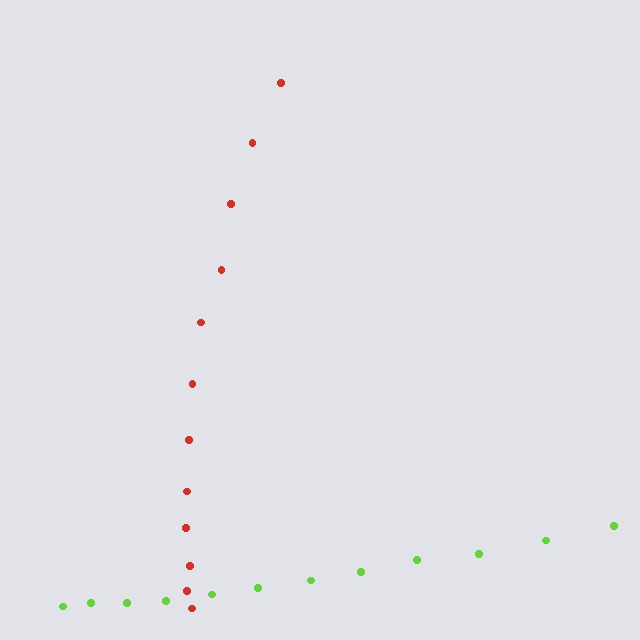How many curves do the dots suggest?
There are 2 distinct paths.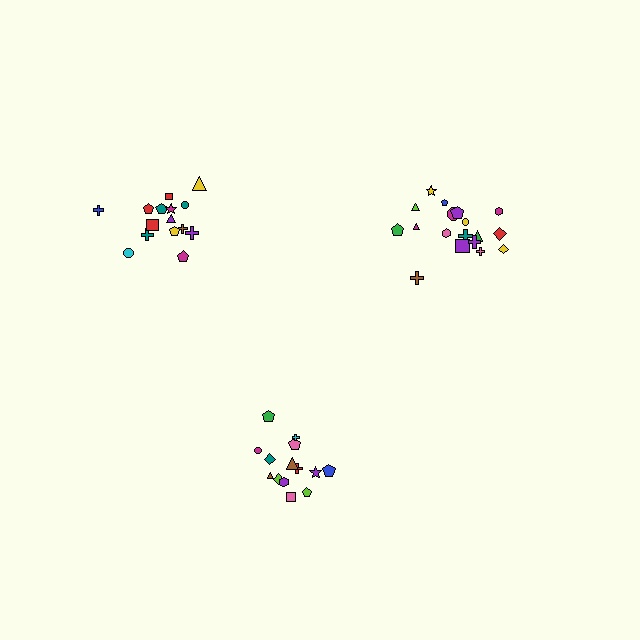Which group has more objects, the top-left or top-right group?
The top-right group.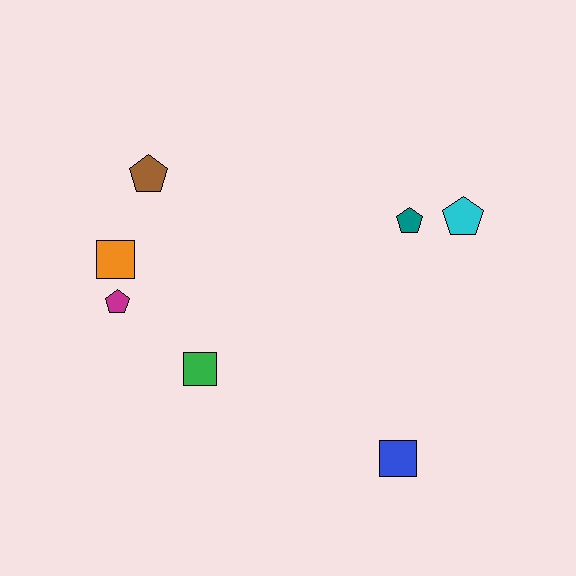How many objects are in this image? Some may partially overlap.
There are 7 objects.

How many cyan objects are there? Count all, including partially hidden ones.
There is 1 cyan object.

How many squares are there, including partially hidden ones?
There are 3 squares.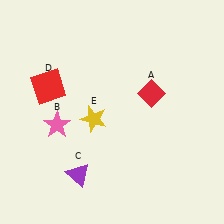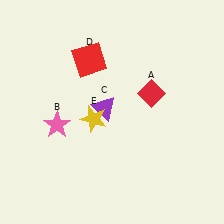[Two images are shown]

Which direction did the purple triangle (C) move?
The purple triangle (C) moved up.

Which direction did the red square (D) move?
The red square (D) moved right.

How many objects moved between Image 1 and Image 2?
2 objects moved between the two images.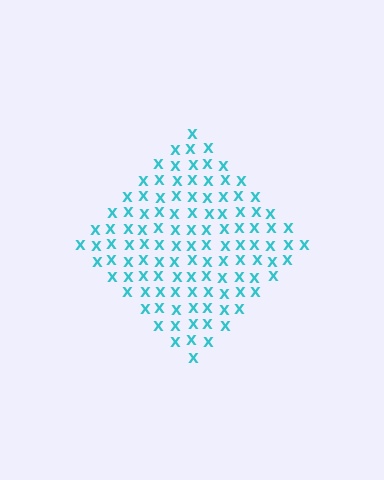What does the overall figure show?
The overall figure shows a diamond.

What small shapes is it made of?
It is made of small letter X's.